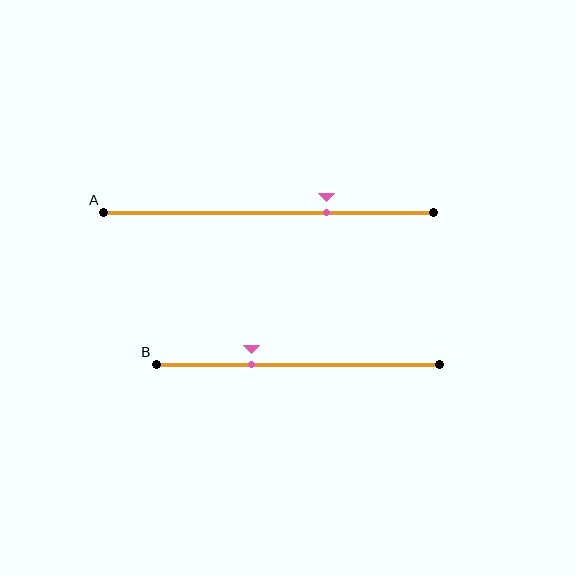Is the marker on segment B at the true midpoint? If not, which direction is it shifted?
No, the marker on segment B is shifted to the left by about 16% of the segment length.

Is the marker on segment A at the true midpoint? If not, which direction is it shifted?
No, the marker on segment A is shifted to the right by about 18% of the segment length.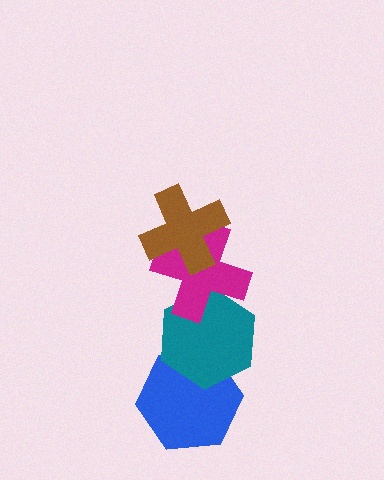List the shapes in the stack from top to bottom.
From top to bottom: the brown cross, the magenta cross, the teal hexagon, the blue hexagon.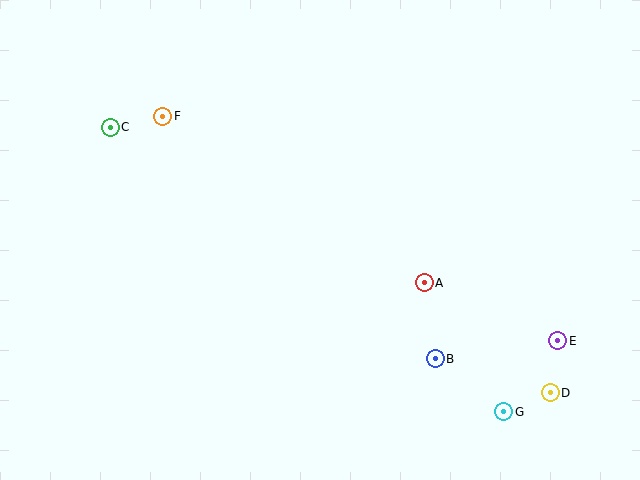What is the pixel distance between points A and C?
The distance between A and C is 350 pixels.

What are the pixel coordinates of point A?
Point A is at (424, 283).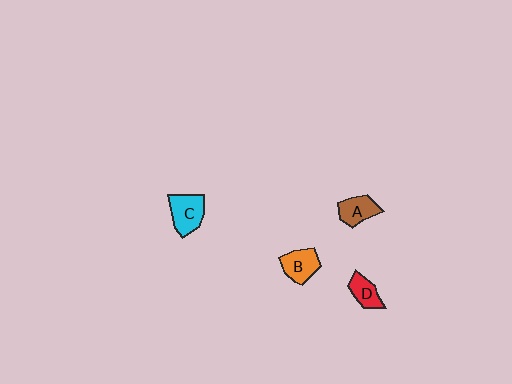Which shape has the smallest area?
Shape D (red).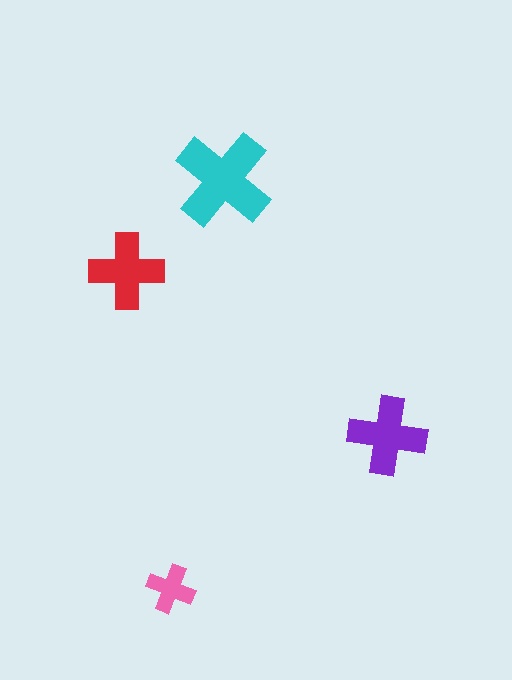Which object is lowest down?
The pink cross is bottommost.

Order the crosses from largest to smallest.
the cyan one, the purple one, the red one, the pink one.